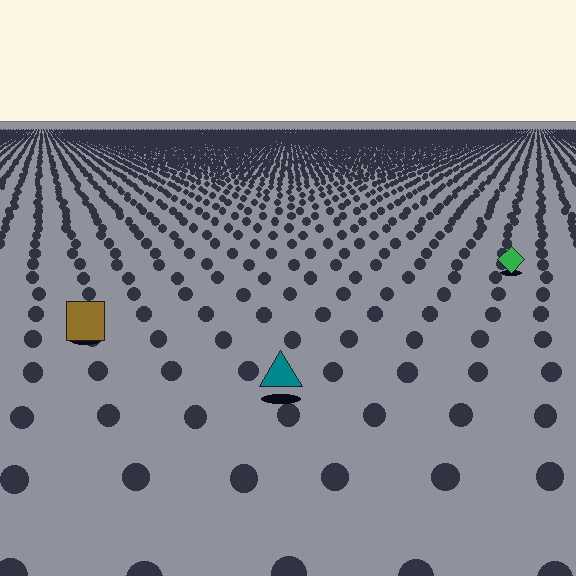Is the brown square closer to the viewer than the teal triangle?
No. The teal triangle is closer — you can tell from the texture gradient: the ground texture is coarser near it.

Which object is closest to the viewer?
The teal triangle is closest. The texture marks near it are larger and more spread out.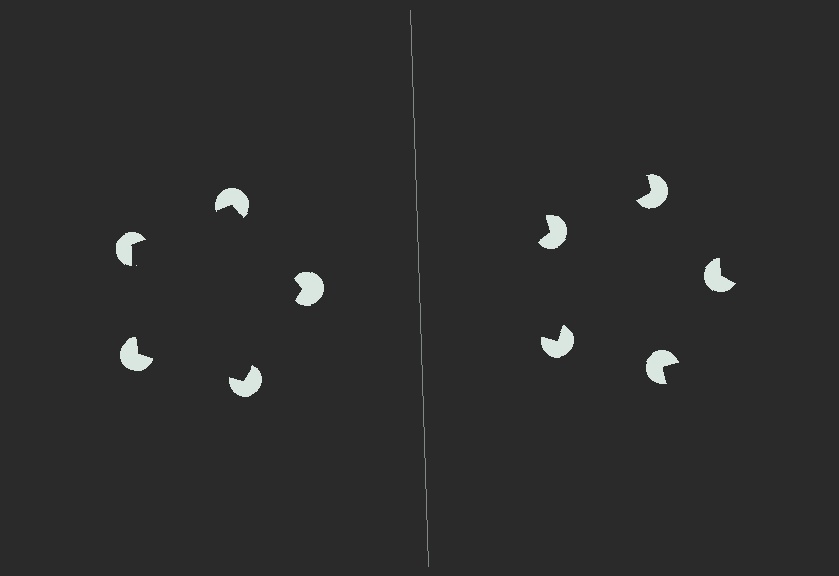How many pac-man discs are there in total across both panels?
10 — 5 on each side.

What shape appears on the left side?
An illusory pentagon.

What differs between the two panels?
The pac-man discs are positioned identically on both sides; only the wedge orientations differ. On the left they align to a pentagon; on the right they are misaligned.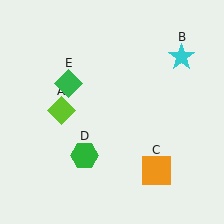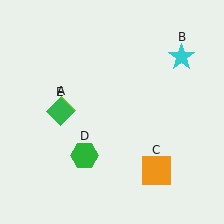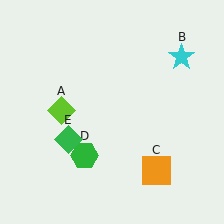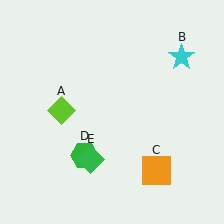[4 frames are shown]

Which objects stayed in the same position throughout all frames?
Lime diamond (object A) and cyan star (object B) and orange square (object C) and green hexagon (object D) remained stationary.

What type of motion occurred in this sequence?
The green diamond (object E) rotated counterclockwise around the center of the scene.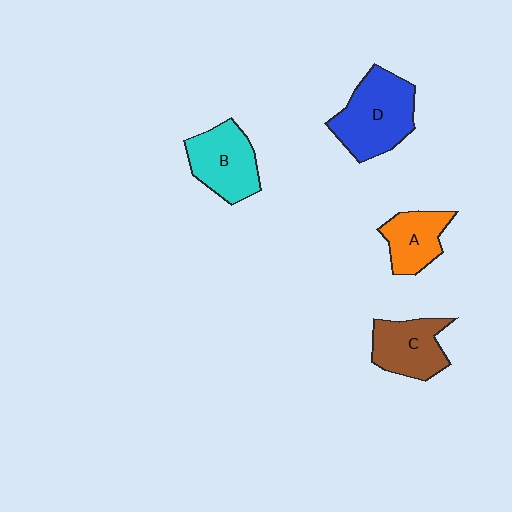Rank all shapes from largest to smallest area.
From largest to smallest: D (blue), B (cyan), C (brown), A (orange).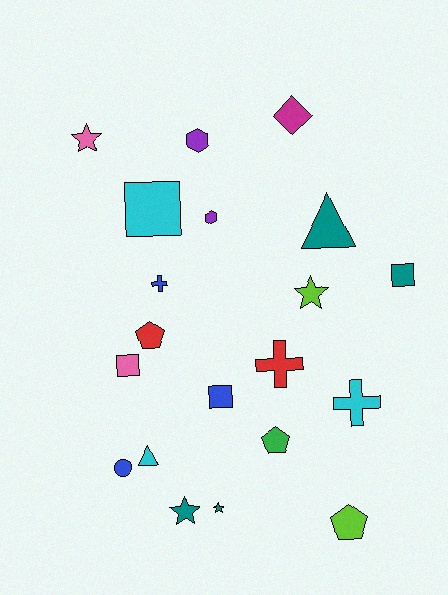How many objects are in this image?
There are 20 objects.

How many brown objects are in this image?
There are no brown objects.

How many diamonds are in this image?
There is 1 diamond.